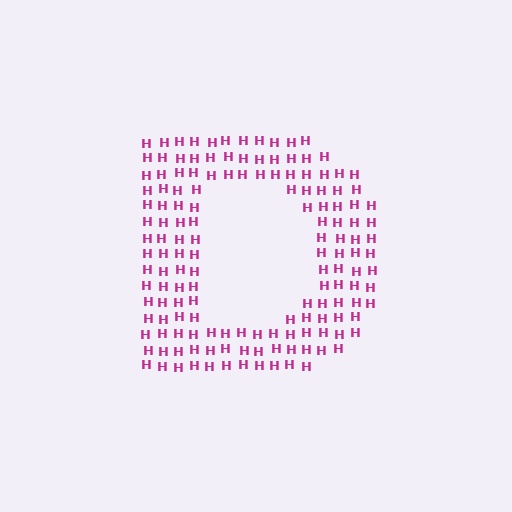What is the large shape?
The large shape is the letter D.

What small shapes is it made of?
It is made of small letter H's.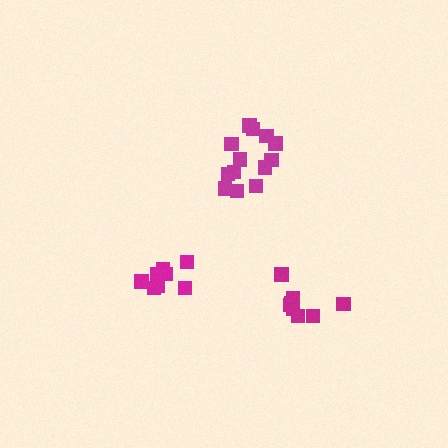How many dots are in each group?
Group 1: 13 dots, Group 2: 8 dots, Group 3: 8 dots (29 total).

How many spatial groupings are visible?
There are 3 spatial groupings.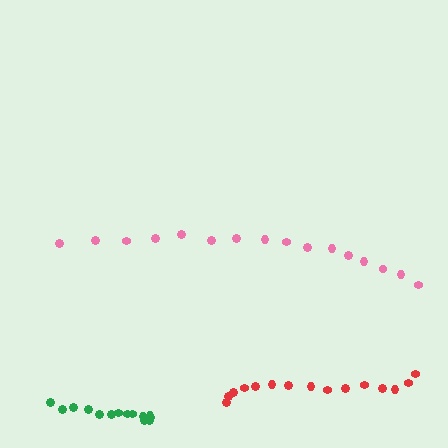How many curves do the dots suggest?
There are 3 distinct paths.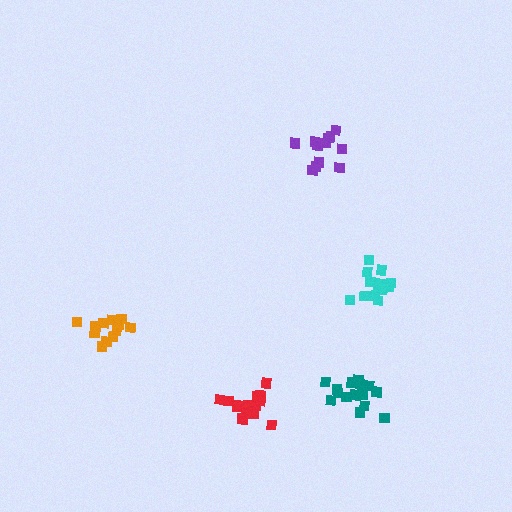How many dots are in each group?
Group 1: 14 dots, Group 2: 12 dots, Group 3: 13 dots, Group 4: 14 dots, Group 5: 16 dots (69 total).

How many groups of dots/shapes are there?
There are 5 groups.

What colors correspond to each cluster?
The clusters are colored: cyan, purple, orange, red, teal.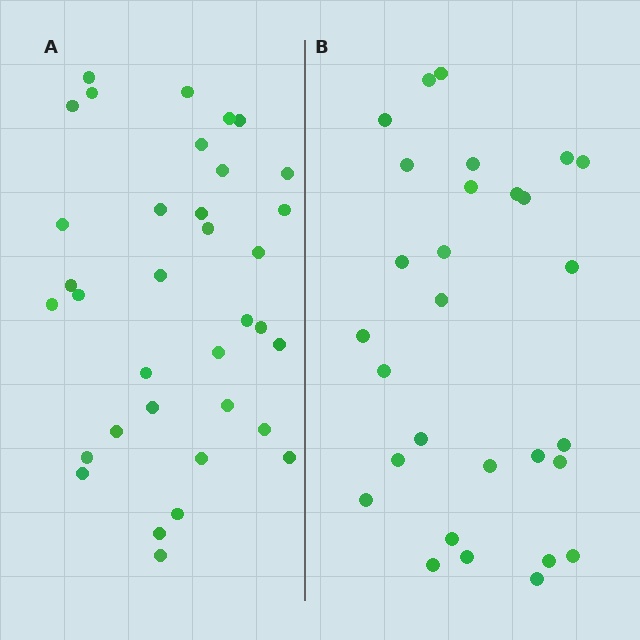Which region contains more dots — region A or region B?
Region A (the left region) has more dots.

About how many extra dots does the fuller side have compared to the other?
Region A has about 6 more dots than region B.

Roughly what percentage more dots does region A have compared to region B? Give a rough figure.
About 20% more.